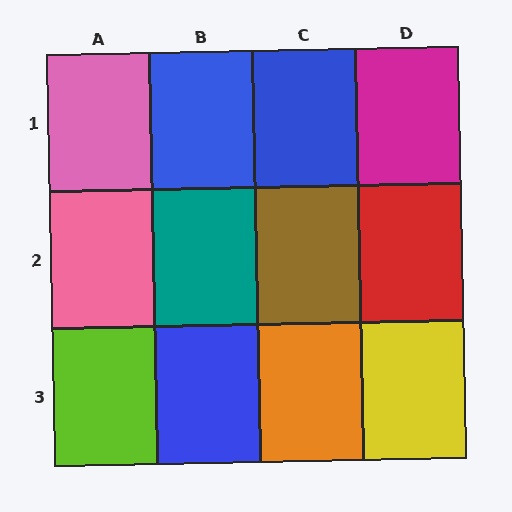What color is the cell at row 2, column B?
Teal.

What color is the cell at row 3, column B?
Blue.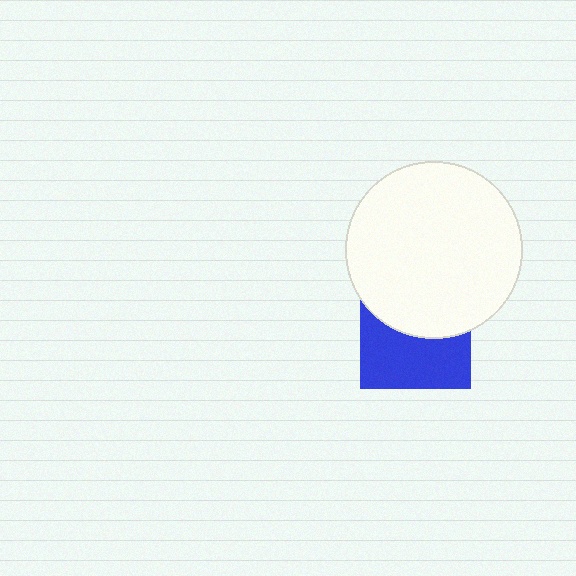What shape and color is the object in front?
The object in front is a white circle.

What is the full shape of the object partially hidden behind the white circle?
The partially hidden object is a blue square.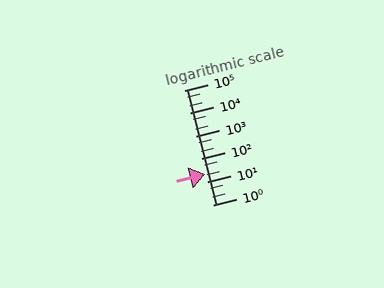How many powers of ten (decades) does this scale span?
The scale spans 5 decades, from 1 to 100000.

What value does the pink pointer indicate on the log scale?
The pointer indicates approximately 22.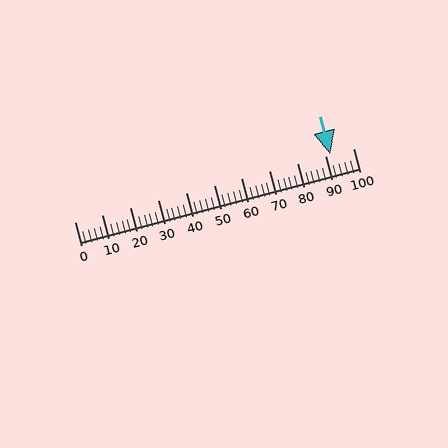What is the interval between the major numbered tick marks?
The major tick marks are spaced 10 units apart.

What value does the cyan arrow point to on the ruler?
The cyan arrow points to approximately 92.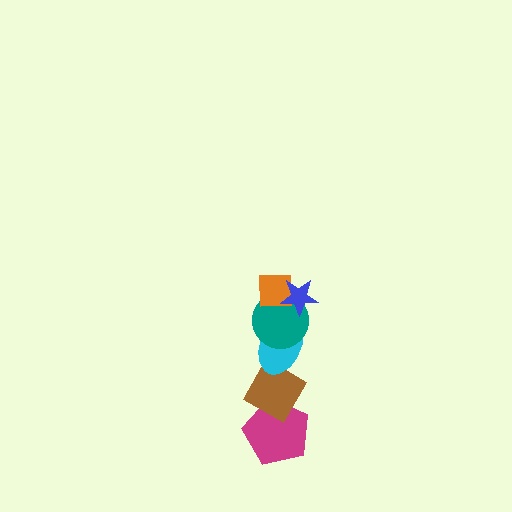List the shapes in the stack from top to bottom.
From top to bottom: the blue star, the orange square, the teal circle, the cyan ellipse, the brown diamond, the magenta pentagon.